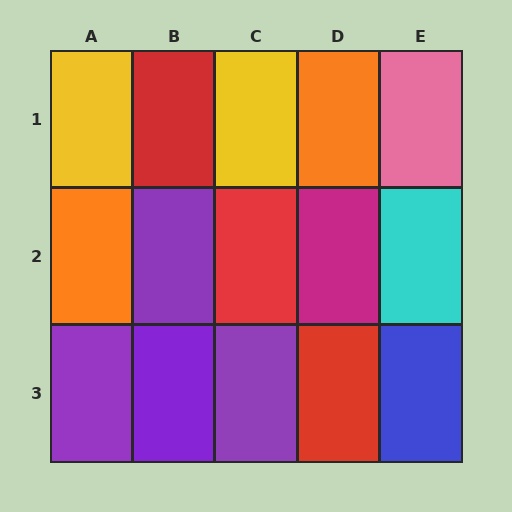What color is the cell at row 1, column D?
Orange.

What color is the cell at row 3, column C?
Purple.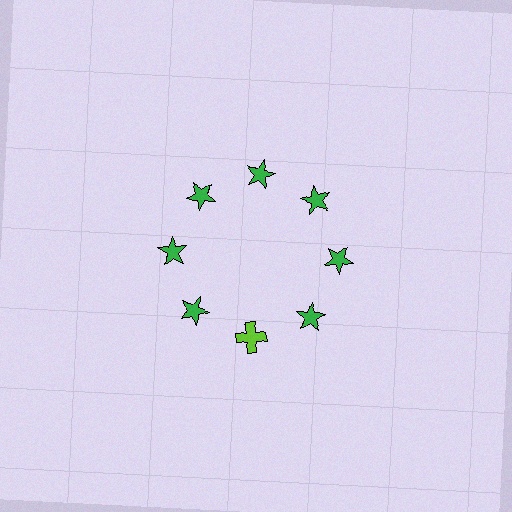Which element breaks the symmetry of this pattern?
The lime cross at roughly the 6 o'clock position breaks the symmetry. All other shapes are green stars.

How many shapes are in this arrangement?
There are 8 shapes arranged in a ring pattern.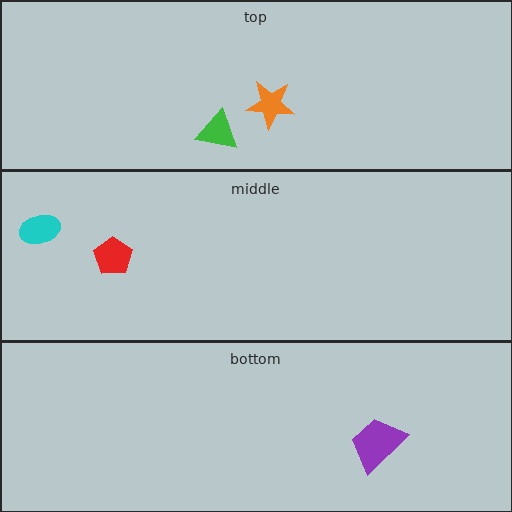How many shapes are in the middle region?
2.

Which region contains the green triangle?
The top region.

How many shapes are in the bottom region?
1.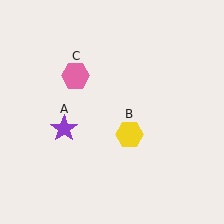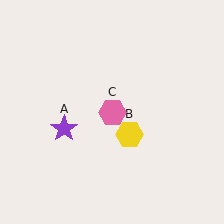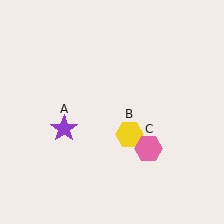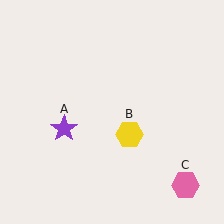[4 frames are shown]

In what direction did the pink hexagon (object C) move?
The pink hexagon (object C) moved down and to the right.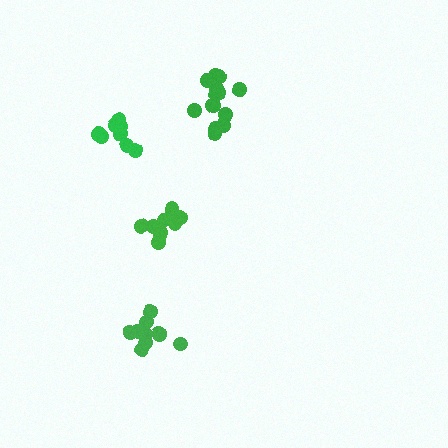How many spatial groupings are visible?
There are 4 spatial groupings.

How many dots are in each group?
Group 1: 10 dots, Group 2: 11 dots, Group 3: 9 dots, Group 4: 14 dots (44 total).